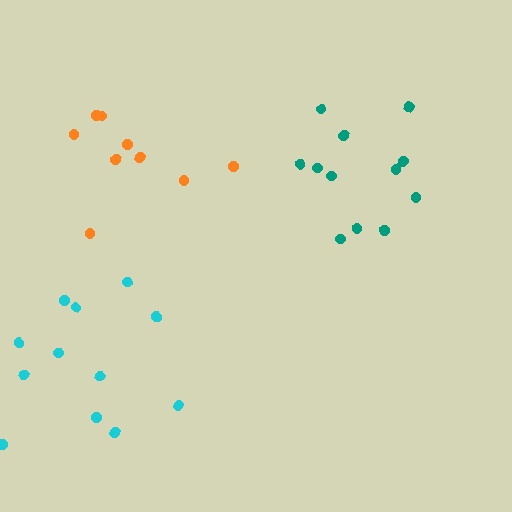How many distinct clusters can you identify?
There are 3 distinct clusters.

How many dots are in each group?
Group 1: 12 dots, Group 2: 12 dots, Group 3: 9 dots (33 total).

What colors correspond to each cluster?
The clusters are colored: teal, cyan, orange.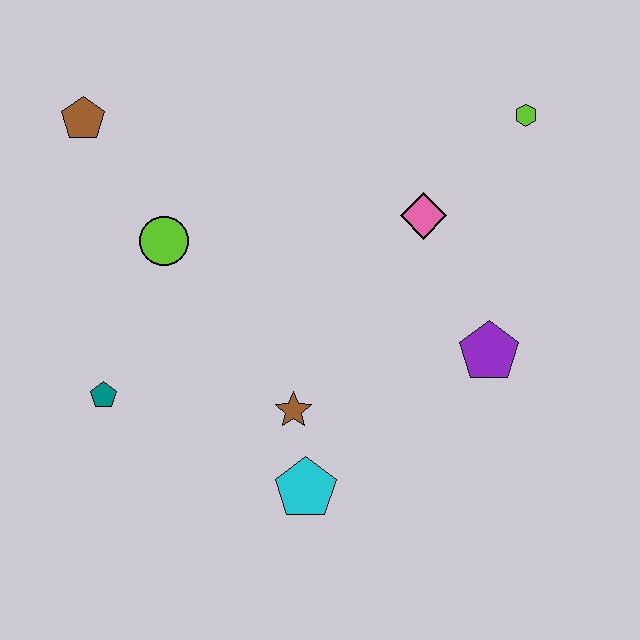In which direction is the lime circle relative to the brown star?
The lime circle is above the brown star.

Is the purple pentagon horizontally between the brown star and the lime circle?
No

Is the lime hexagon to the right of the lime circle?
Yes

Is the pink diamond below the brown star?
No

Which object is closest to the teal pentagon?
The lime circle is closest to the teal pentagon.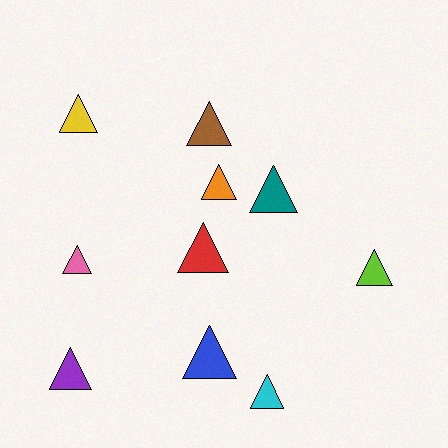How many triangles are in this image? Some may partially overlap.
There are 10 triangles.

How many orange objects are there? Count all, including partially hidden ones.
There is 1 orange object.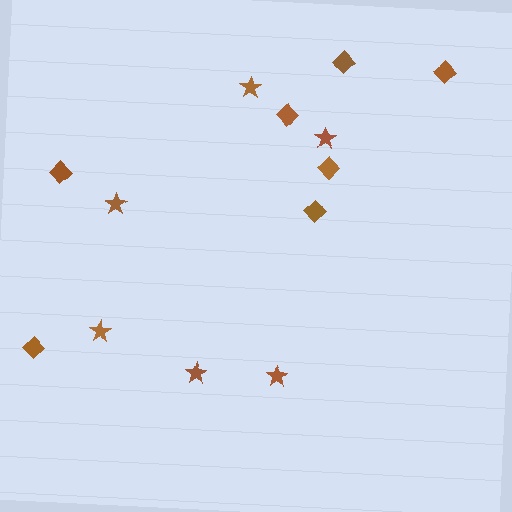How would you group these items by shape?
There are 2 groups: one group of stars (6) and one group of diamonds (7).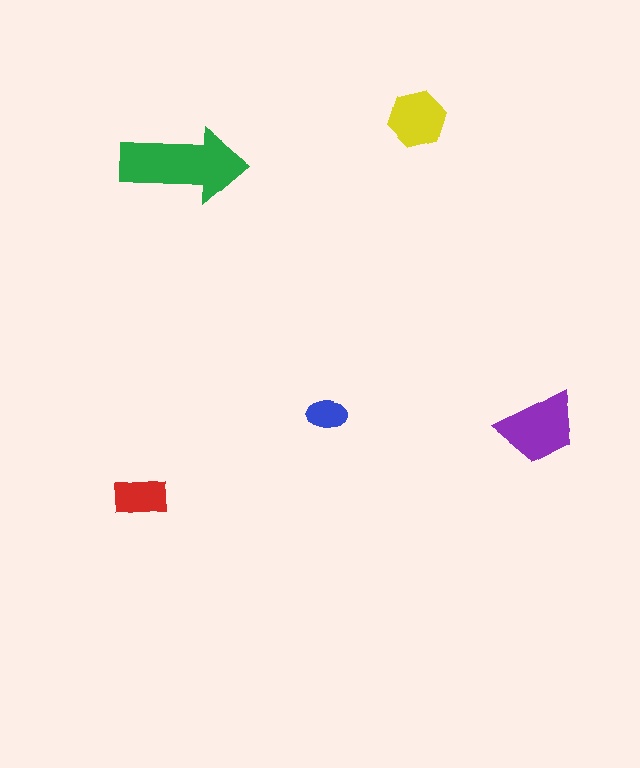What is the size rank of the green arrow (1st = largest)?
1st.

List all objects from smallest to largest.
The blue ellipse, the red rectangle, the yellow hexagon, the purple trapezoid, the green arrow.